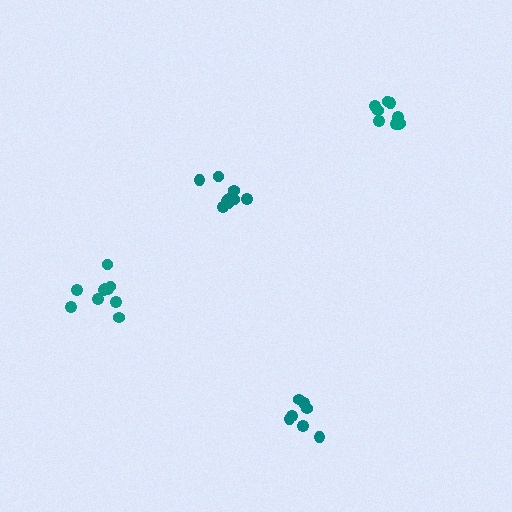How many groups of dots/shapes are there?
There are 4 groups.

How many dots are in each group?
Group 1: 10 dots, Group 2: 9 dots, Group 3: 9 dots, Group 4: 7 dots (35 total).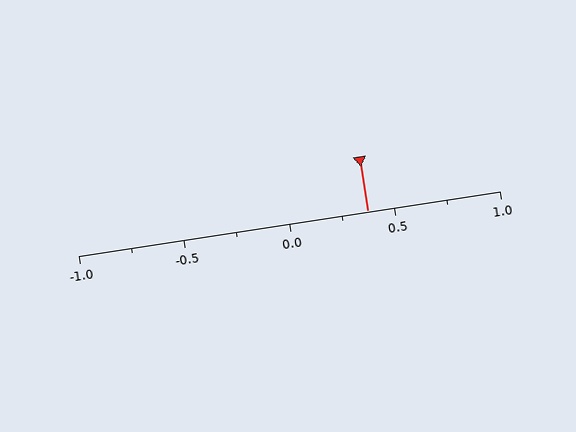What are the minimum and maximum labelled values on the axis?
The axis runs from -1.0 to 1.0.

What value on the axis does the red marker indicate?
The marker indicates approximately 0.38.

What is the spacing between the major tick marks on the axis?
The major ticks are spaced 0.5 apart.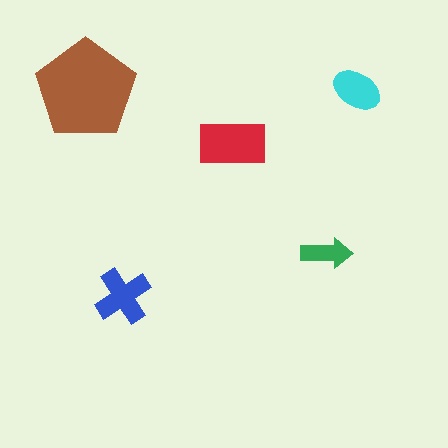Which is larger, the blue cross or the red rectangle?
The red rectangle.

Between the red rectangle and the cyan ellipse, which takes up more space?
The red rectangle.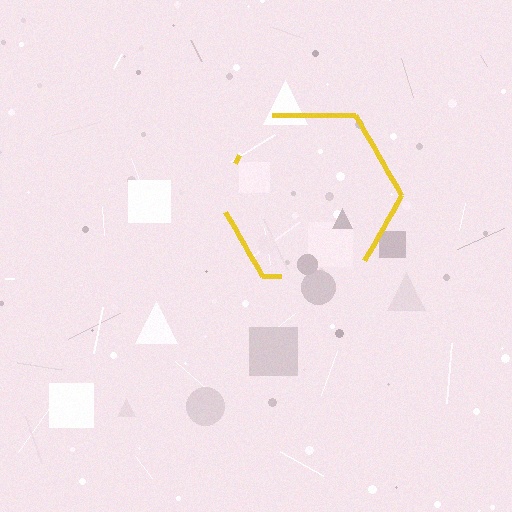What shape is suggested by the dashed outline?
The dashed outline suggests a hexagon.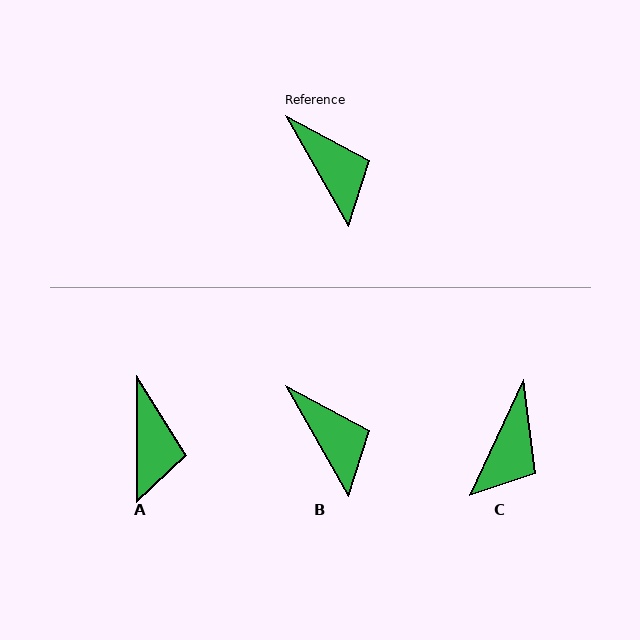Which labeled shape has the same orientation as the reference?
B.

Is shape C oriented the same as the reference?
No, it is off by about 54 degrees.